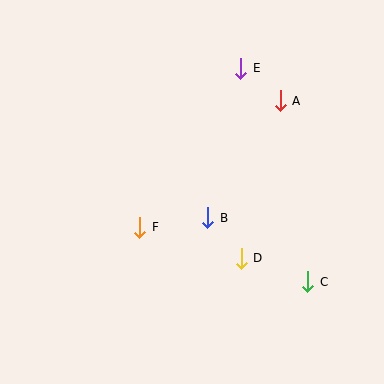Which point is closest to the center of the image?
Point B at (208, 218) is closest to the center.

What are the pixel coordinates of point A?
Point A is at (280, 101).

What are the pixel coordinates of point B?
Point B is at (208, 218).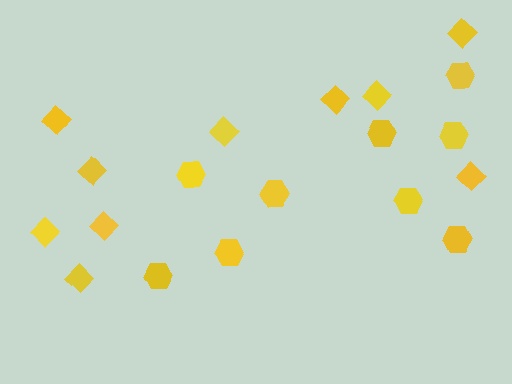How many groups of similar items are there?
There are 2 groups: one group of hexagons (9) and one group of diamonds (10).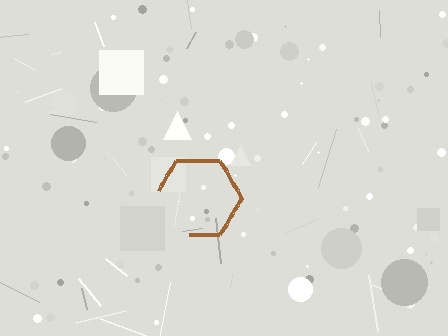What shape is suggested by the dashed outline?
The dashed outline suggests a hexagon.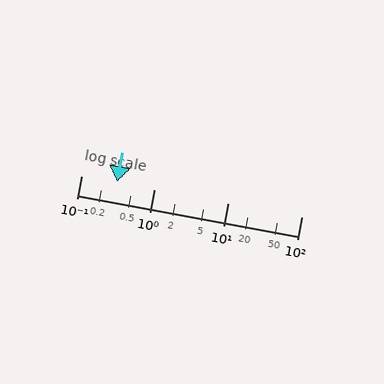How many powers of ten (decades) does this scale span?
The scale spans 3 decades, from 0.1 to 100.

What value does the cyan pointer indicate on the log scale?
The pointer indicates approximately 0.31.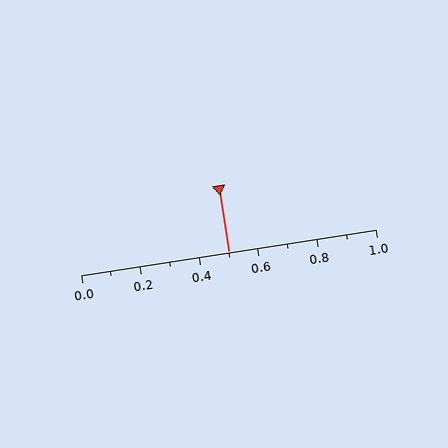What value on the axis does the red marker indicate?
The marker indicates approximately 0.5.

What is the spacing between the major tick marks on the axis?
The major ticks are spaced 0.2 apart.